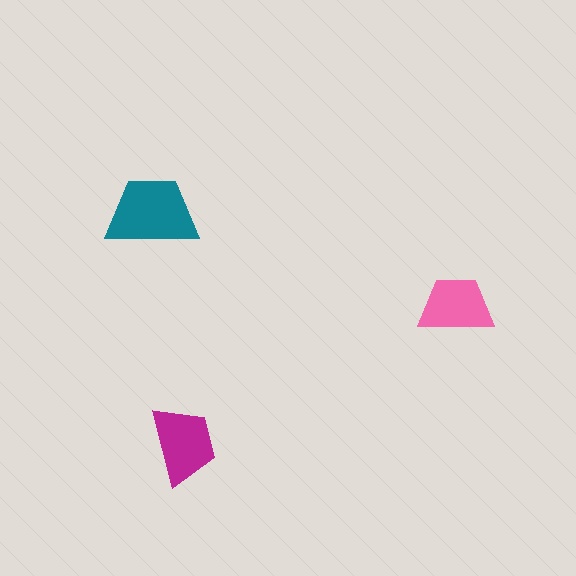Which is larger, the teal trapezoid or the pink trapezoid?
The teal one.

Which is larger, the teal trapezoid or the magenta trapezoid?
The teal one.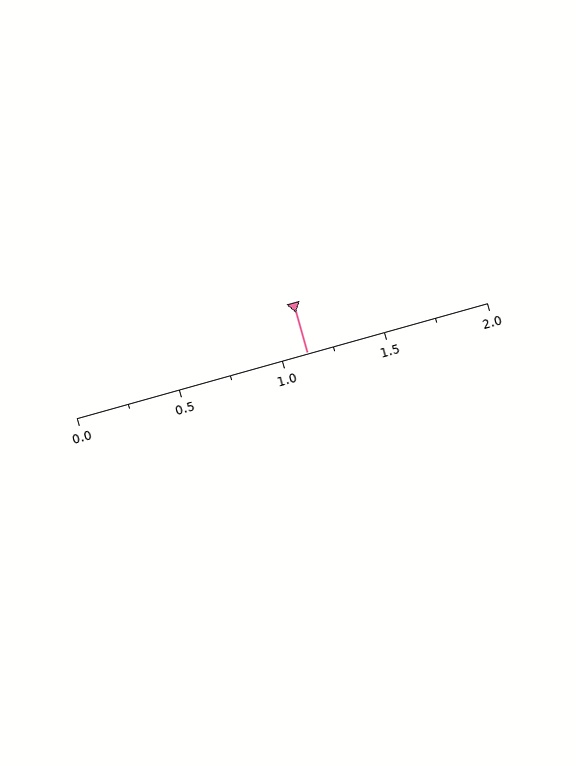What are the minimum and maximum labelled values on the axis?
The axis runs from 0.0 to 2.0.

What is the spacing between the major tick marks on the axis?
The major ticks are spaced 0.5 apart.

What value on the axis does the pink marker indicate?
The marker indicates approximately 1.12.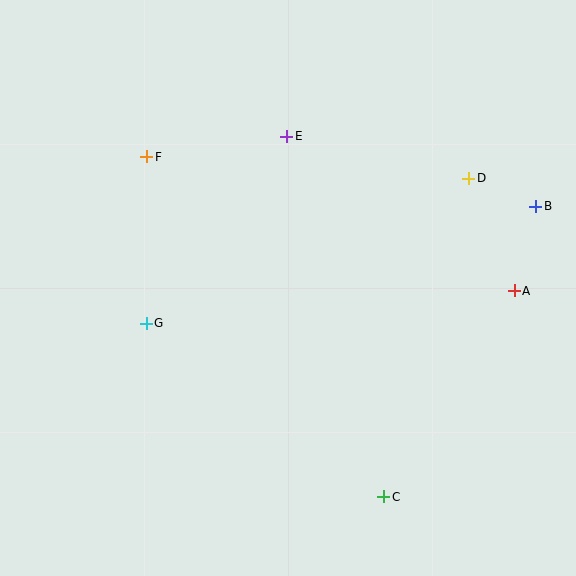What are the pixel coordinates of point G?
Point G is at (146, 323).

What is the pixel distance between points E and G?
The distance between E and G is 234 pixels.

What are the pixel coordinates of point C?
Point C is at (384, 497).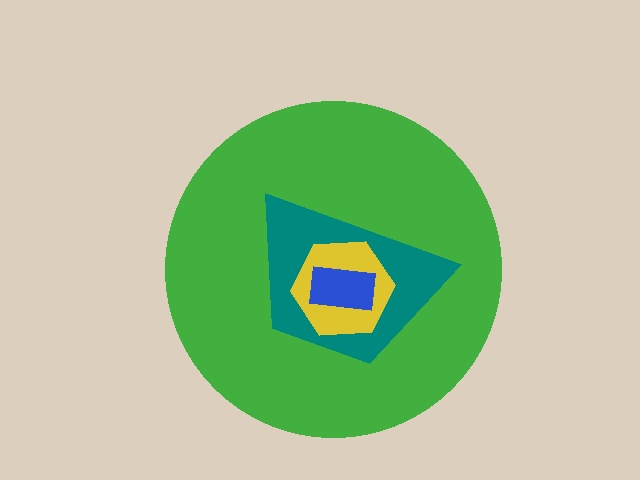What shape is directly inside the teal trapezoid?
The yellow hexagon.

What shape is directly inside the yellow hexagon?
The blue rectangle.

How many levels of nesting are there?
4.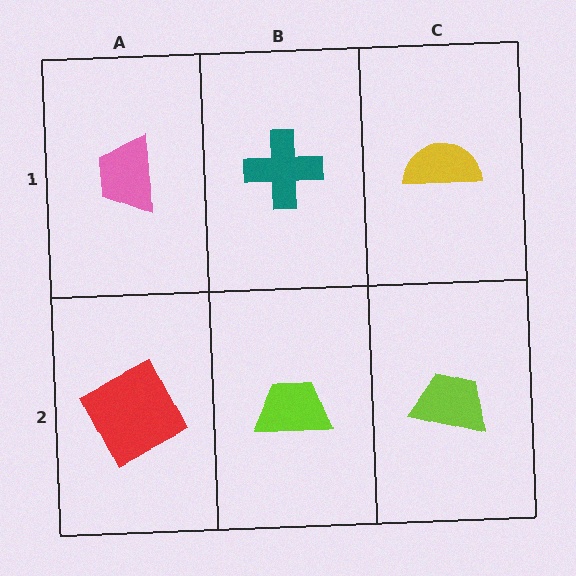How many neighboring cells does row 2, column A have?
2.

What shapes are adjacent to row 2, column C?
A yellow semicircle (row 1, column C), a lime trapezoid (row 2, column B).